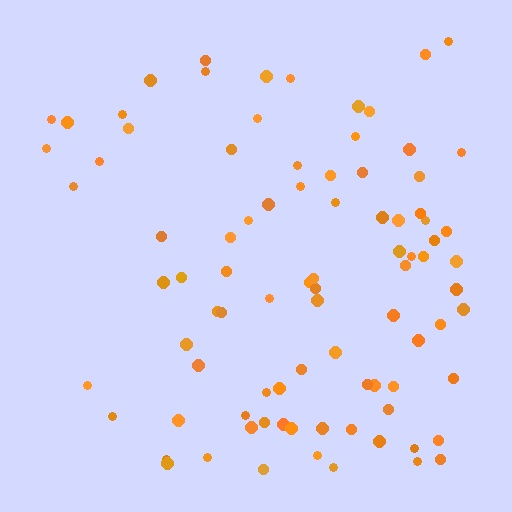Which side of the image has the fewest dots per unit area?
The left.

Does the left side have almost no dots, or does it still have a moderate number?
Still a moderate number, just noticeably fewer than the right.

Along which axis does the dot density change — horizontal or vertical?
Horizontal.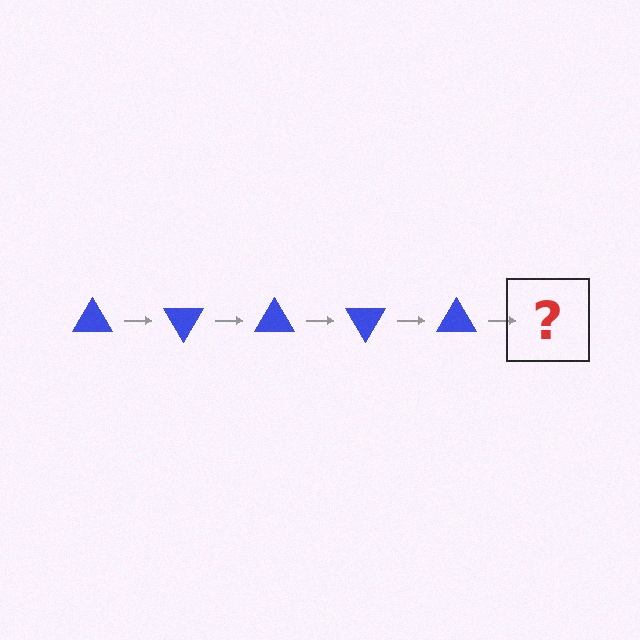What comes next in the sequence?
The next element should be a blue triangle rotated 300 degrees.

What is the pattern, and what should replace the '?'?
The pattern is that the triangle rotates 60 degrees each step. The '?' should be a blue triangle rotated 300 degrees.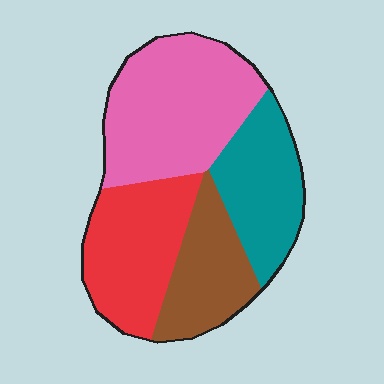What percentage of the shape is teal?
Teal covers about 20% of the shape.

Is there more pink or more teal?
Pink.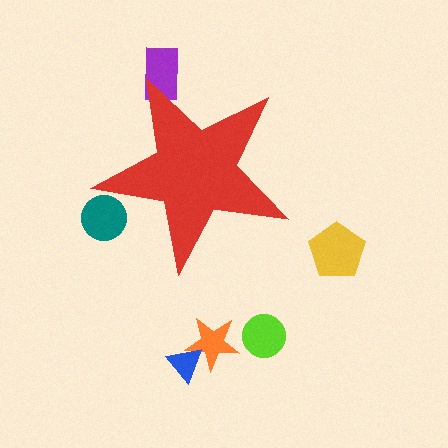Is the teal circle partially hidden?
Yes, the teal circle is partially hidden behind the red star.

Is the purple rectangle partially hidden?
Yes, the purple rectangle is partially hidden behind the red star.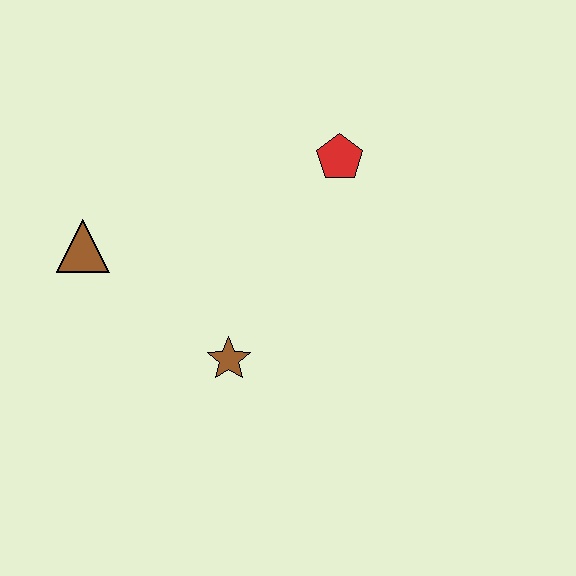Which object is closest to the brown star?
The brown triangle is closest to the brown star.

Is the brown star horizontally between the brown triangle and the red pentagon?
Yes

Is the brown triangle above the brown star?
Yes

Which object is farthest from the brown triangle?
The red pentagon is farthest from the brown triangle.